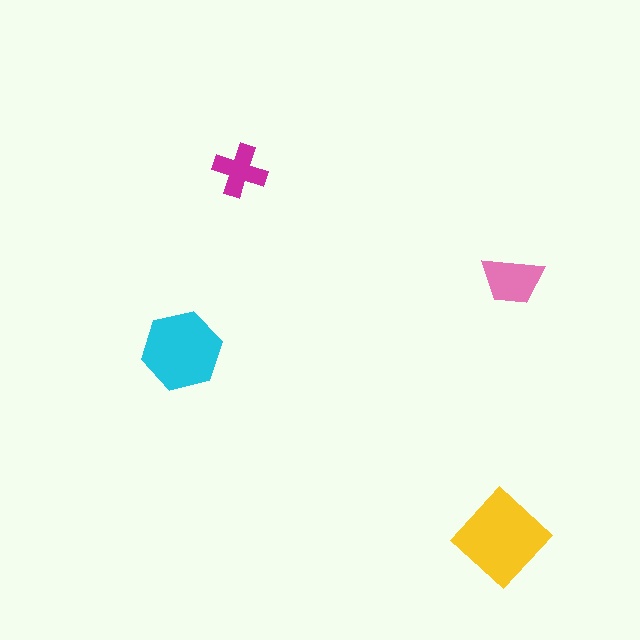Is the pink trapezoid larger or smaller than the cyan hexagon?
Smaller.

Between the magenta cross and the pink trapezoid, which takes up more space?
The pink trapezoid.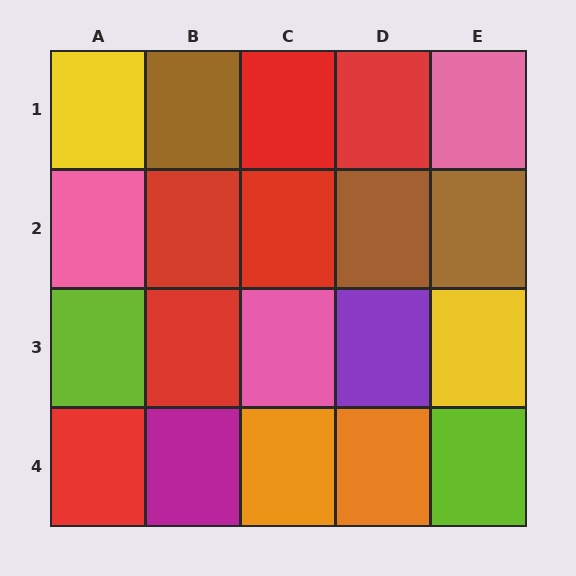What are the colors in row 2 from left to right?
Pink, red, red, brown, brown.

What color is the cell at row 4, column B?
Magenta.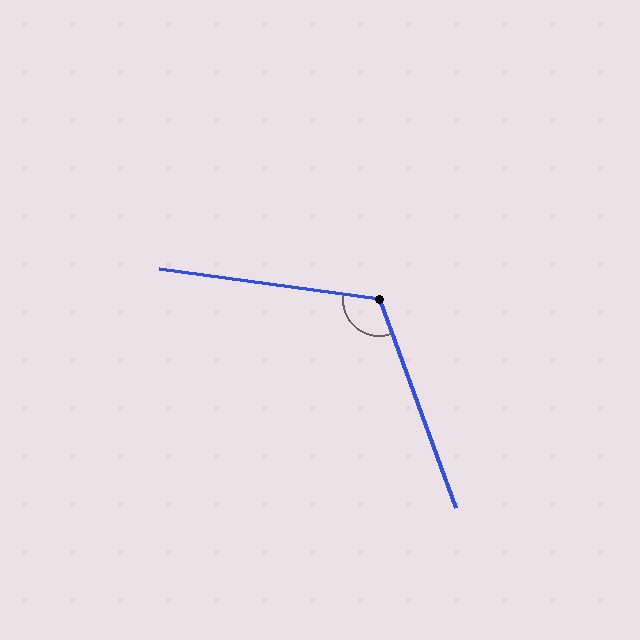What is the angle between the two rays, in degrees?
Approximately 118 degrees.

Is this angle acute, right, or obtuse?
It is obtuse.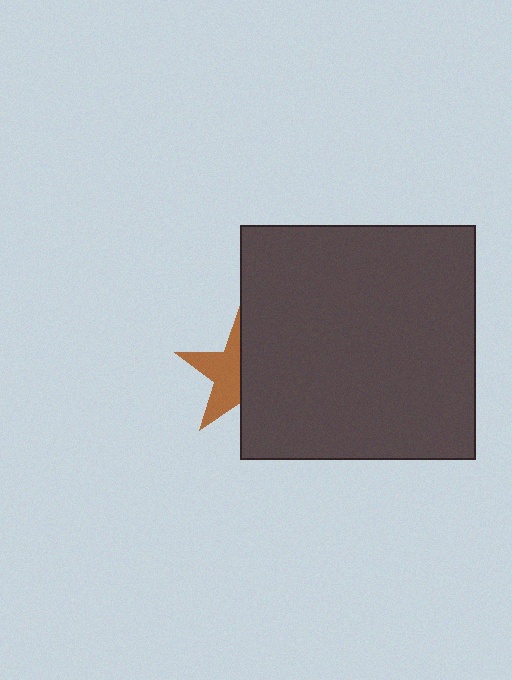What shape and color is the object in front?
The object in front is a dark gray square.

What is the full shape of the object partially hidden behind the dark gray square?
The partially hidden object is a brown star.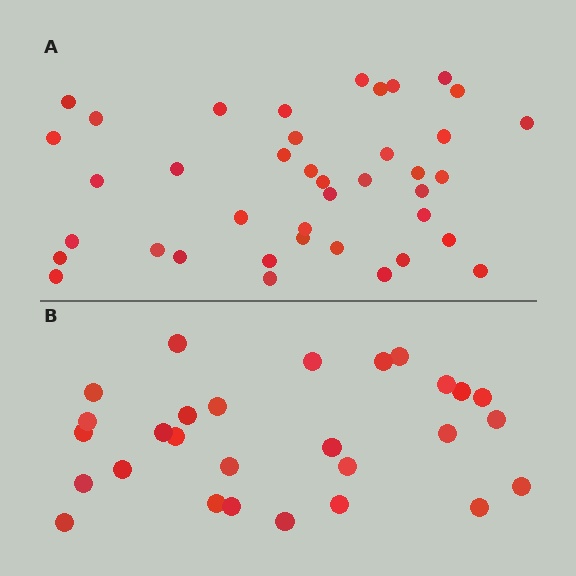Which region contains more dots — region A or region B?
Region A (the top region) has more dots.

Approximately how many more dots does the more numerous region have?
Region A has roughly 12 or so more dots than region B.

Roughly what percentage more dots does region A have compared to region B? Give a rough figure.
About 45% more.